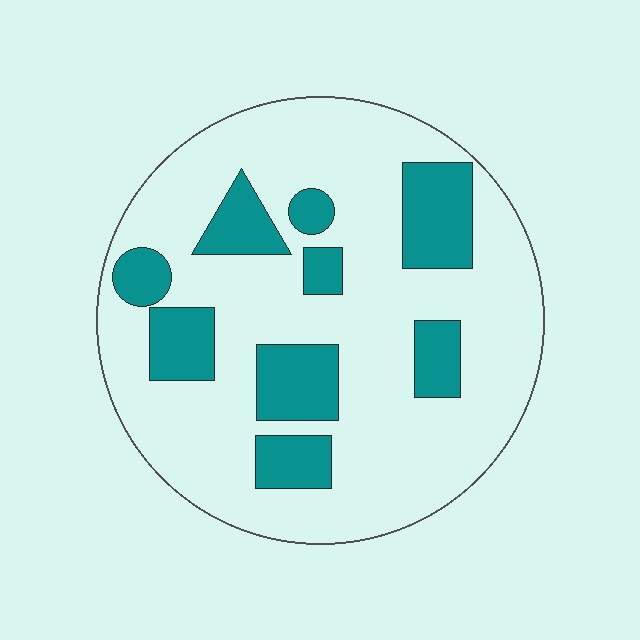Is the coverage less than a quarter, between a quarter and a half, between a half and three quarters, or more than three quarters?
Less than a quarter.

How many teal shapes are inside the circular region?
9.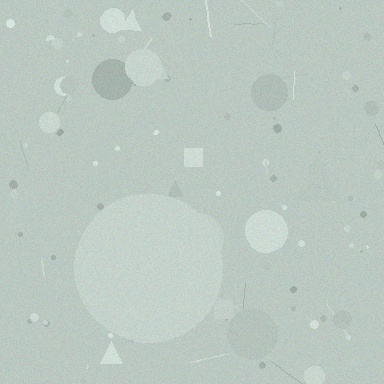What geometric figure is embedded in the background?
A circle is embedded in the background.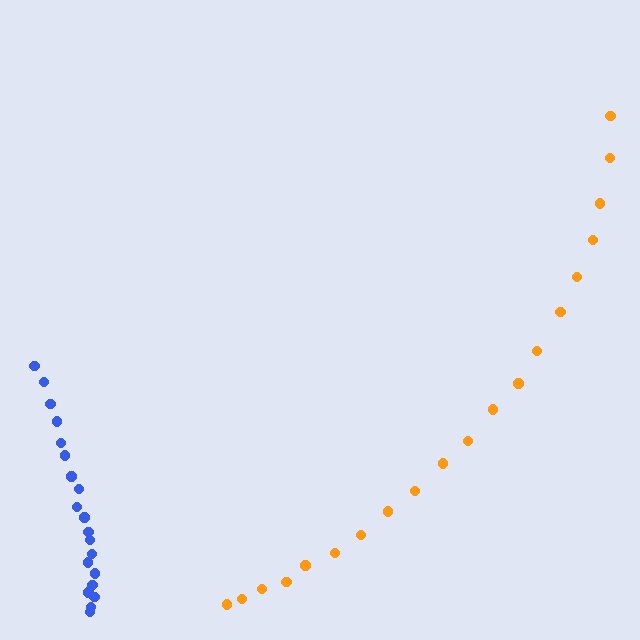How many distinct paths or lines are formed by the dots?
There are 2 distinct paths.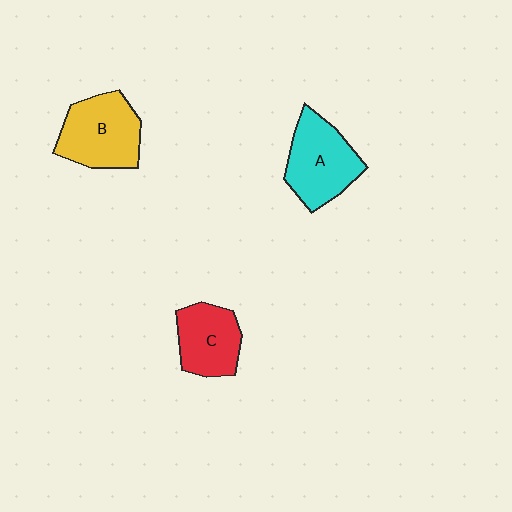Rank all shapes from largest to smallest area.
From largest to smallest: B (yellow), A (cyan), C (red).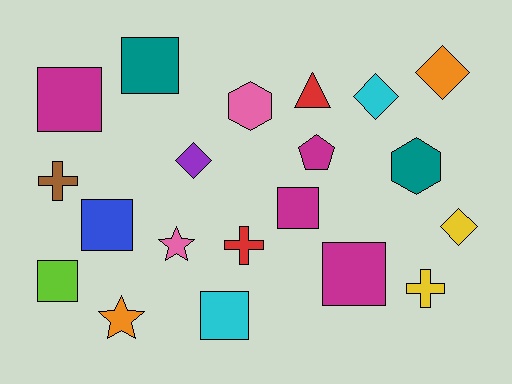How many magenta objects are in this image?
There are 4 magenta objects.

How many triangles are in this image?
There is 1 triangle.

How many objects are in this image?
There are 20 objects.